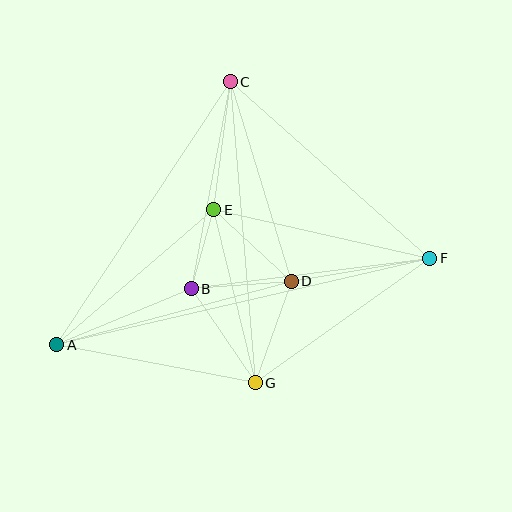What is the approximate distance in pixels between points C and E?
The distance between C and E is approximately 129 pixels.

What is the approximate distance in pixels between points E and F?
The distance between E and F is approximately 222 pixels.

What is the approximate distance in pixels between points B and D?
The distance between B and D is approximately 100 pixels.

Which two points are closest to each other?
Points B and E are closest to each other.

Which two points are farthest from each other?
Points A and F are farthest from each other.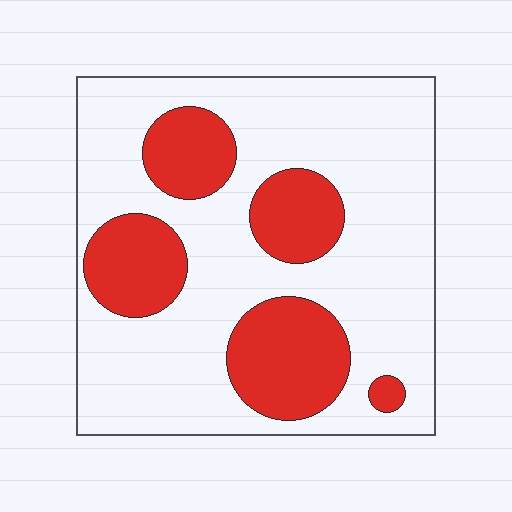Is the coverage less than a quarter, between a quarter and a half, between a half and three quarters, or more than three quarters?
Between a quarter and a half.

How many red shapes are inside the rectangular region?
5.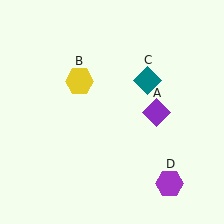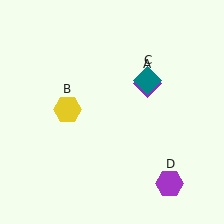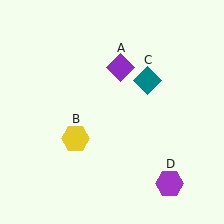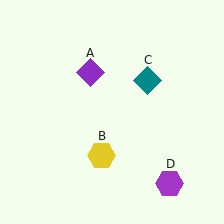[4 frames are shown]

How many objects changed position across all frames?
2 objects changed position: purple diamond (object A), yellow hexagon (object B).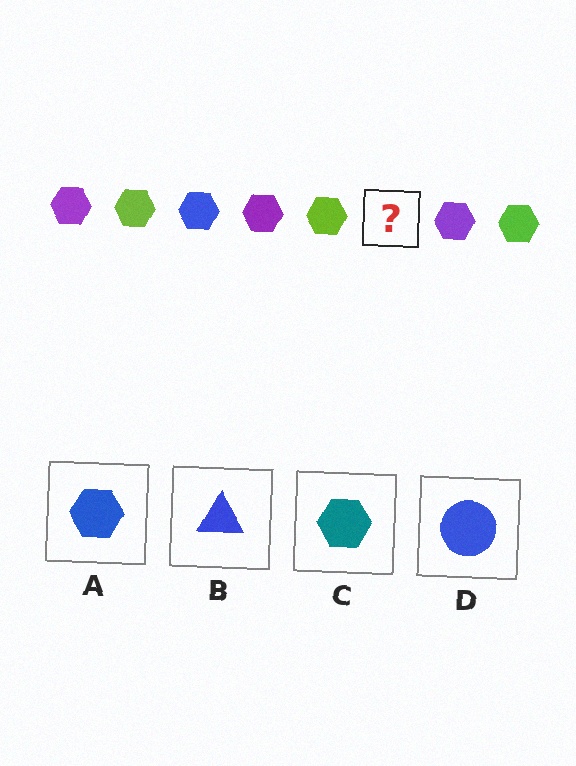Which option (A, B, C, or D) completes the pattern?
A.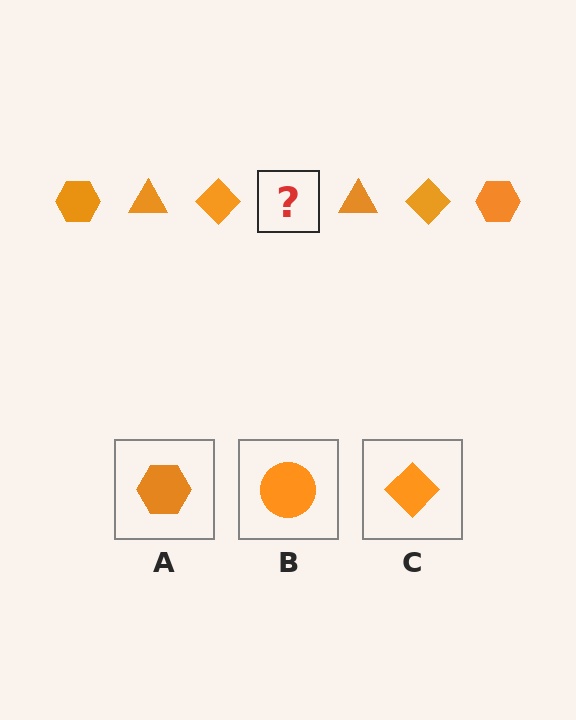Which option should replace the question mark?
Option A.